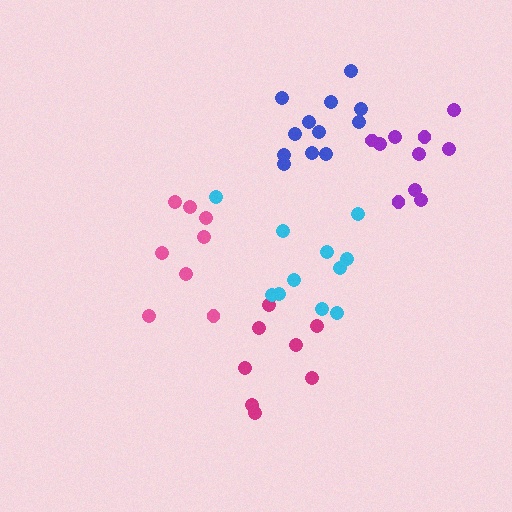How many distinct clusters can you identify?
There are 5 distinct clusters.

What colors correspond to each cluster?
The clusters are colored: pink, magenta, cyan, purple, blue.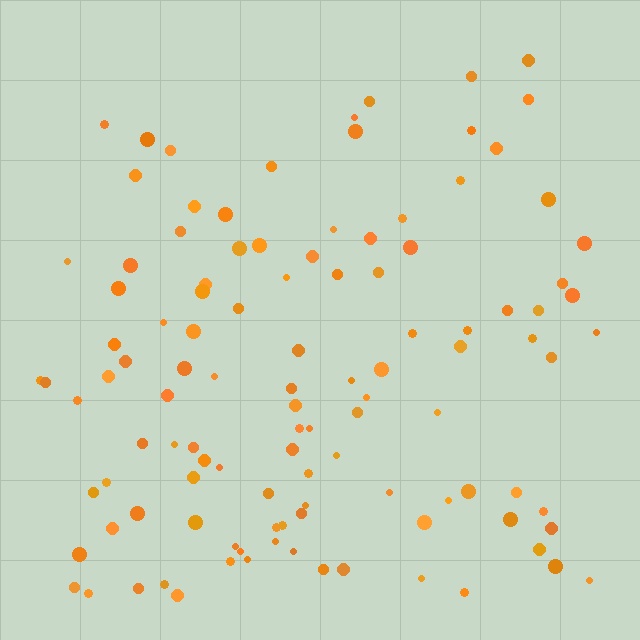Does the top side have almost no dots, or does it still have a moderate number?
Still a moderate number, just noticeably fewer than the bottom.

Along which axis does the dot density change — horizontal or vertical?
Vertical.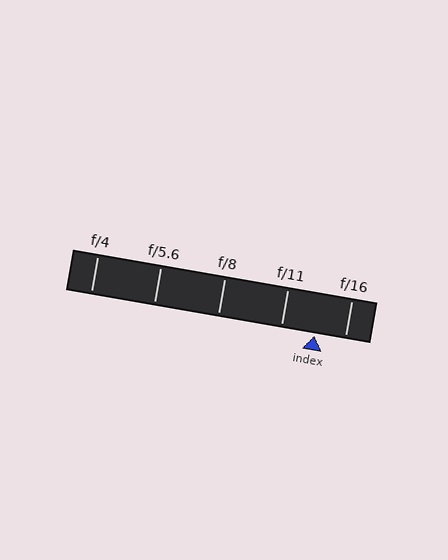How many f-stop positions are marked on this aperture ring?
There are 5 f-stop positions marked.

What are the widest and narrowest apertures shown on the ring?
The widest aperture shown is f/4 and the narrowest is f/16.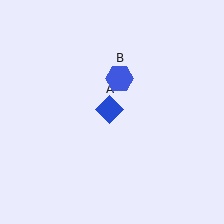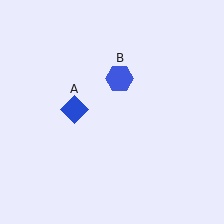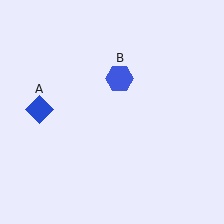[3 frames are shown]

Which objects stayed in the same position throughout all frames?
Blue hexagon (object B) remained stationary.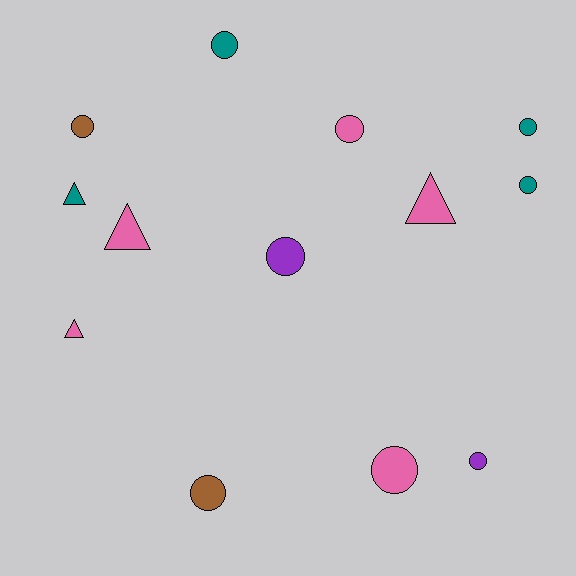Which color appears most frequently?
Pink, with 5 objects.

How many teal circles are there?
There are 3 teal circles.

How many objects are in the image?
There are 13 objects.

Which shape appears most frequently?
Circle, with 9 objects.